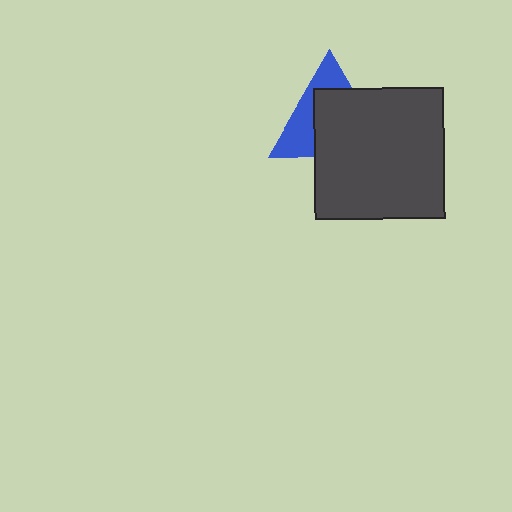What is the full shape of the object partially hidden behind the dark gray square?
The partially hidden object is a blue triangle.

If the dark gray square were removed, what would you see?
You would see the complete blue triangle.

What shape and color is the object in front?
The object in front is a dark gray square.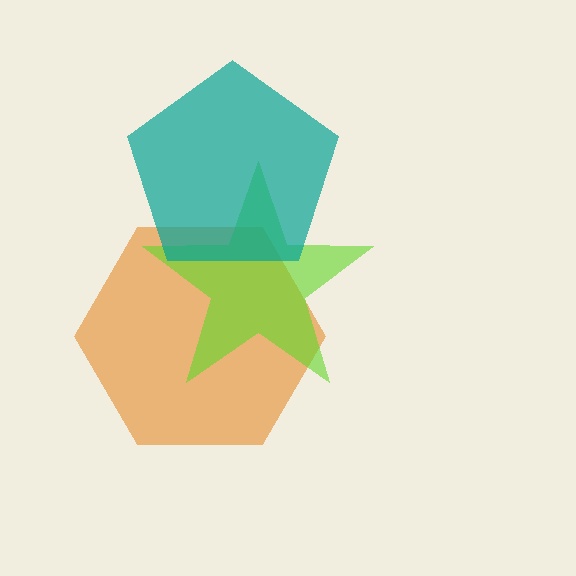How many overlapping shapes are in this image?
There are 3 overlapping shapes in the image.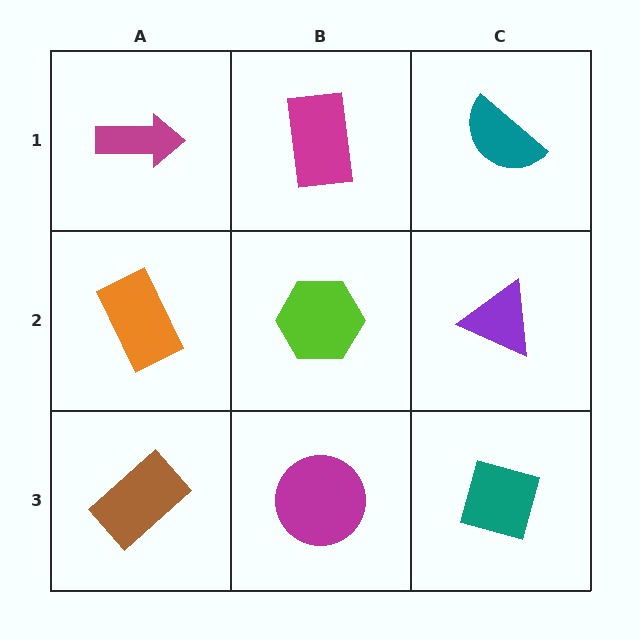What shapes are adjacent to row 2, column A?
A magenta arrow (row 1, column A), a brown rectangle (row 3, column A), a lime hexagon (row 2, column B).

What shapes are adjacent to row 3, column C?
A purple triangle (row 2, column C), a magenta circle (row 3, column B).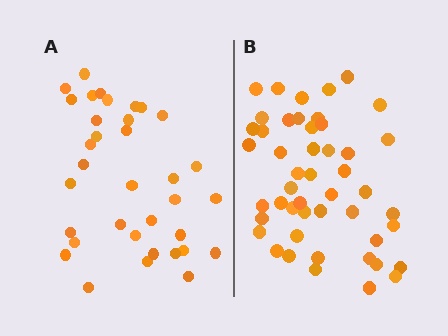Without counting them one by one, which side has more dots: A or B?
Region B (the right region) has more dots.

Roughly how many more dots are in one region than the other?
Region B has approximately 15 more dots than region A.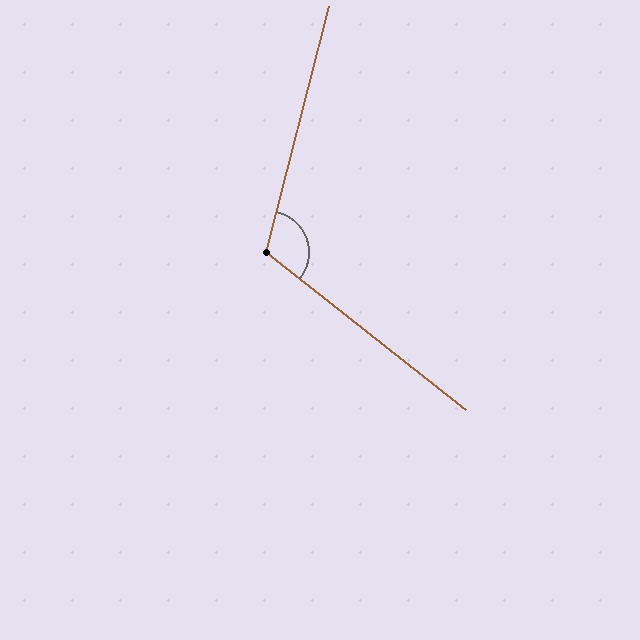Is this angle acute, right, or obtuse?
It is obtuse.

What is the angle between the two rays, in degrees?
Approximately 114 degrees.